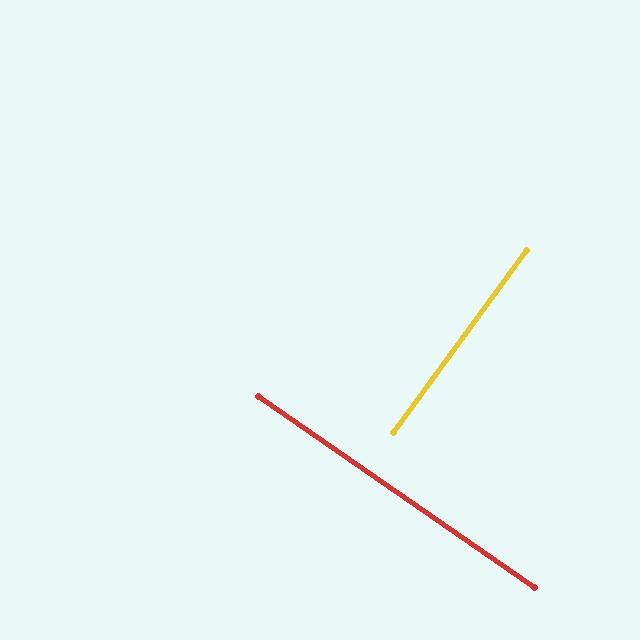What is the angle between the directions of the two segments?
Approximately 89 degrees.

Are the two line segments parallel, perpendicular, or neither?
Perpendicular — they meet at approximately 89°.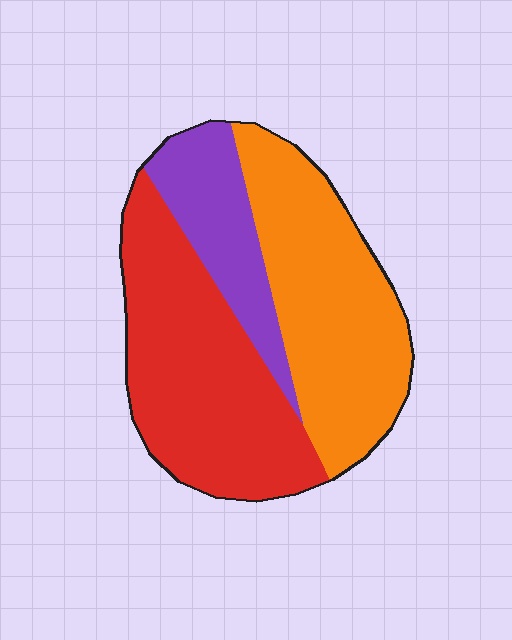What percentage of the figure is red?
Red takes up about two fifths (2/5) of the figure.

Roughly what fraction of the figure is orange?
Orange covers around 40% of the figure.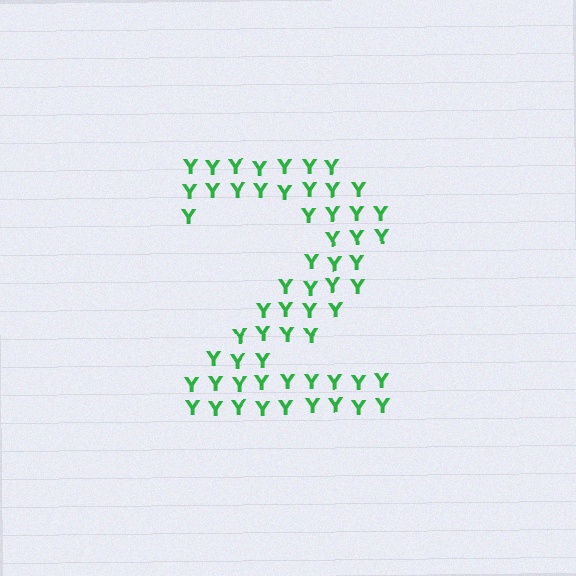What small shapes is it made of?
It is made of small letter Y's.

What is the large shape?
The large shape is the digit 2.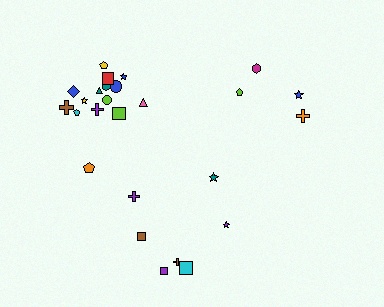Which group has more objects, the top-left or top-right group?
The top-left group.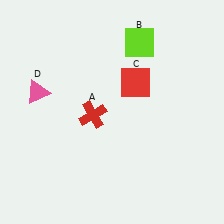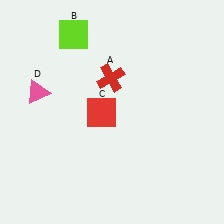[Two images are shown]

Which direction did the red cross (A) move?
The red cross (A) moved up.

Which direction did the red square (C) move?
The red square (C) moved left.